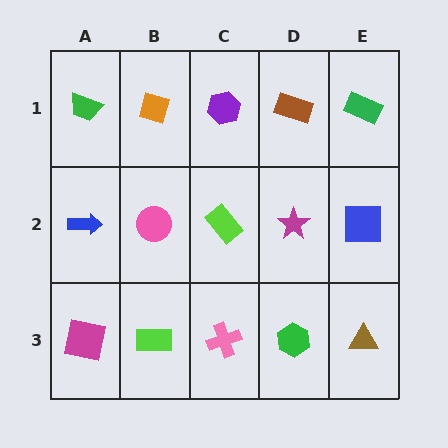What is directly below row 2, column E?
A brown triangle.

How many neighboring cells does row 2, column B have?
4.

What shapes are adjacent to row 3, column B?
A pink circle (row 2, column B), a magenta square (row 3, column A), a pink cross (row 3, column C).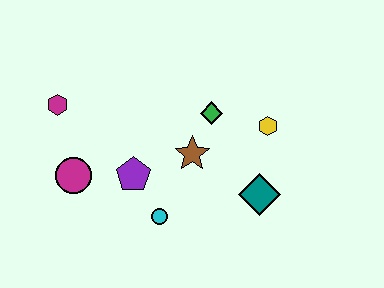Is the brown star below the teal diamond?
No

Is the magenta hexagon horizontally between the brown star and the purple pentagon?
No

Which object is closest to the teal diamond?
The yellow hexagon is closest to the teal diamond.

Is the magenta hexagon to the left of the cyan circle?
Yes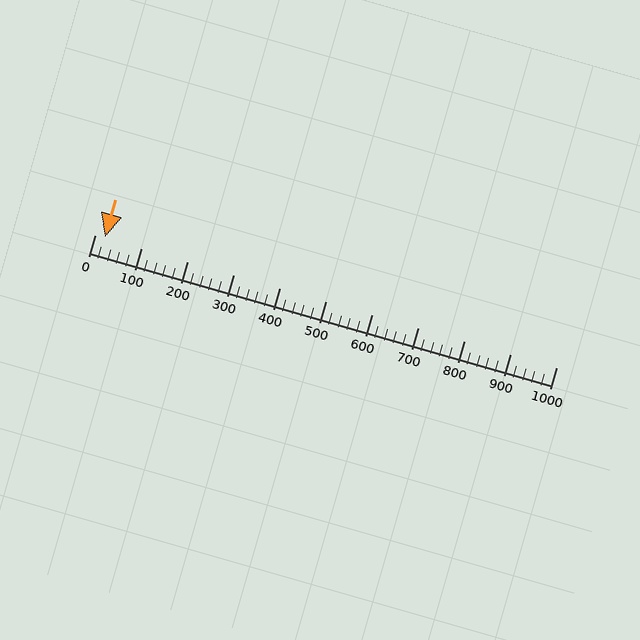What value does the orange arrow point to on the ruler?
The orange arrow points to approximately 22.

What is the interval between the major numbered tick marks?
The major tick marks are spaced 100 units apart.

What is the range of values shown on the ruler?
The ruler shows values from 0 to 1000.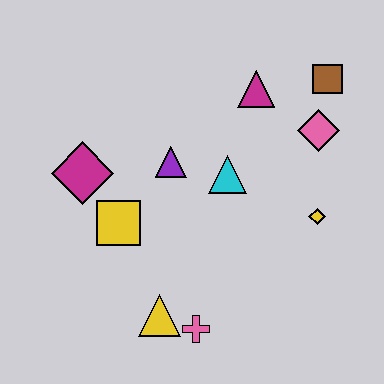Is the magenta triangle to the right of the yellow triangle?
Yes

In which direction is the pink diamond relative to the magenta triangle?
The pink diamond is to the right of the magenta triangle.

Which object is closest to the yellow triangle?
The pink cross is closest to the yellow triangle.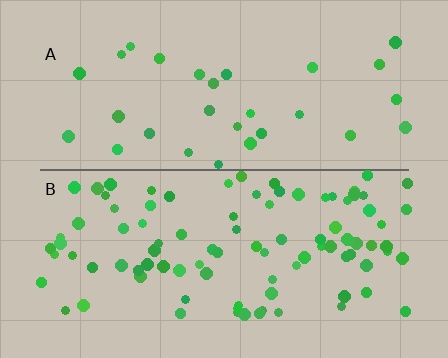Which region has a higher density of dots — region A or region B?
B (the bottom).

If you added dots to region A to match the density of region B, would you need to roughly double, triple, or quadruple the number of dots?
Approximately triple.